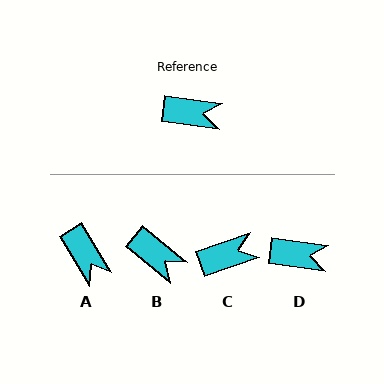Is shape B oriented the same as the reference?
No, it is off by about 33 degrees.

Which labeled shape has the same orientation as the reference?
D.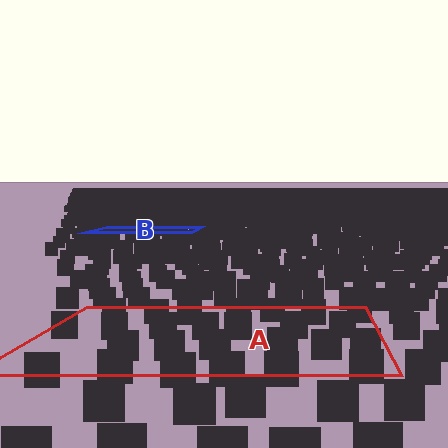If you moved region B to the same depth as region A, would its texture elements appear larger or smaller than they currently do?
They would appear larger. At a closer depth, the same texture elements are projected at a bigger on-screen size.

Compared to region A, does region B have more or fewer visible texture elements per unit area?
Region B has more texture elements per unit area — they are packed more densely because it is farther away.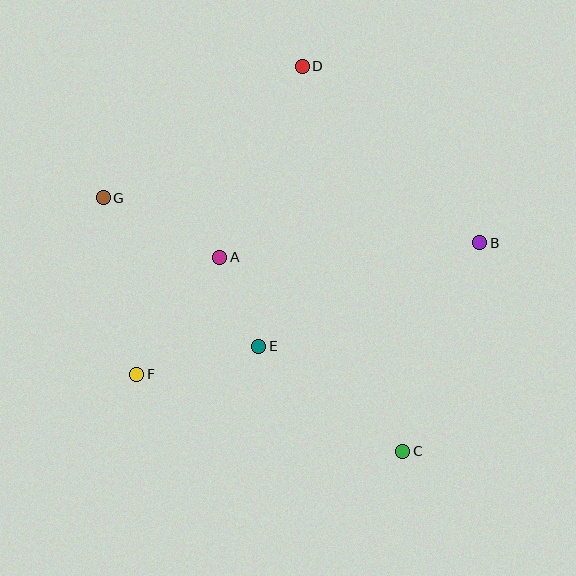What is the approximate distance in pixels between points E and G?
The distance between E and G is approximately 215 pixels.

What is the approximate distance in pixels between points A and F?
The distance between A and F is approximately 143 pixels.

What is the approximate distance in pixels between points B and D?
The distance between B and D is approximately 250 pixels.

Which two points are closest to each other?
Points A and E are closest to each other.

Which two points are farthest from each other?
Points C and D are farthest from each other.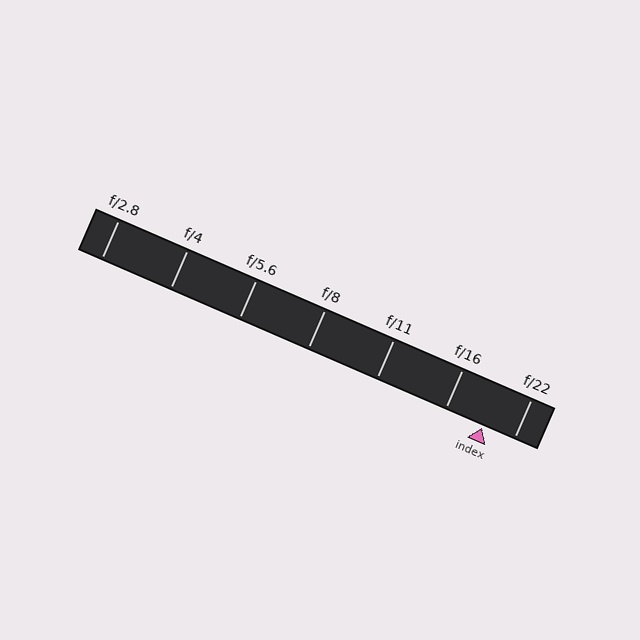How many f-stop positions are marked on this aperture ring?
There are 7 f-stop positions marked.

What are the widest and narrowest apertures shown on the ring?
The widest aperture shown is f/2.8 and the narrowest is f/22.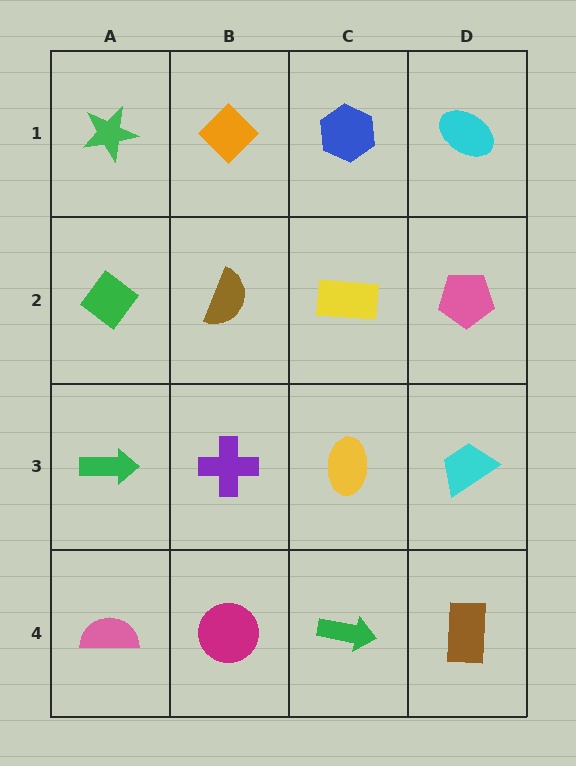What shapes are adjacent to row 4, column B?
A purple cross (row 3, column B), a pink semicircle (row 4, column A), a green arrow (row 4, column C).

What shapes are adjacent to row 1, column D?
A pink pentagon (row 2, column D), a blue hexagon (row 1, column C).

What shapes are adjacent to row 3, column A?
A green diamond (row 2, column A), a pink semicircle (row 4, column A), a purple cross (row 3, column B).